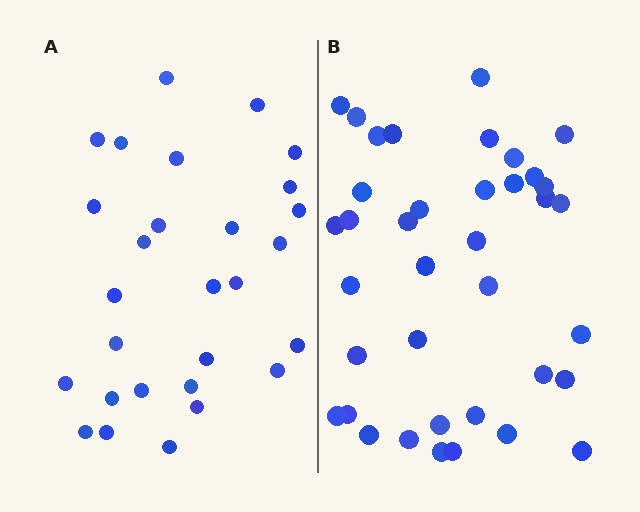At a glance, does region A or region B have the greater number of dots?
Region B (the right region) has more dots.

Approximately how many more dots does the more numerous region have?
Region B has roughly 10 or so more dots than region A.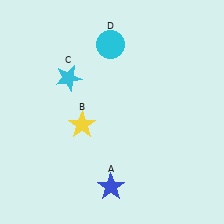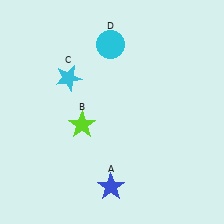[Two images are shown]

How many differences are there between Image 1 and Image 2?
There is 1 difference between the two images.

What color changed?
The star (B) changed from yellow in Image 1 to lime in Image 2.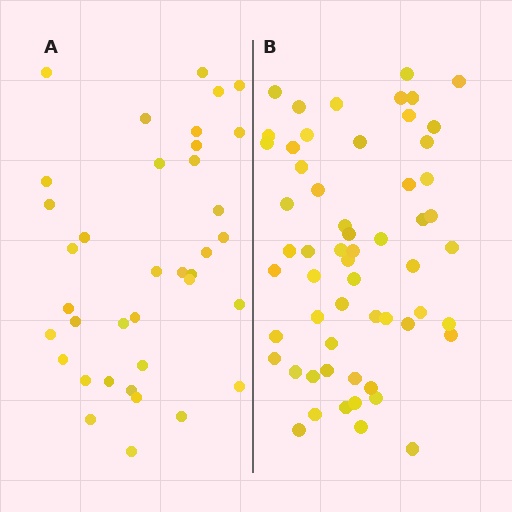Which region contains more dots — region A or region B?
Region B (the right region) has more dots.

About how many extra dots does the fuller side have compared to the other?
Region B has approximately 20 more dots than region A.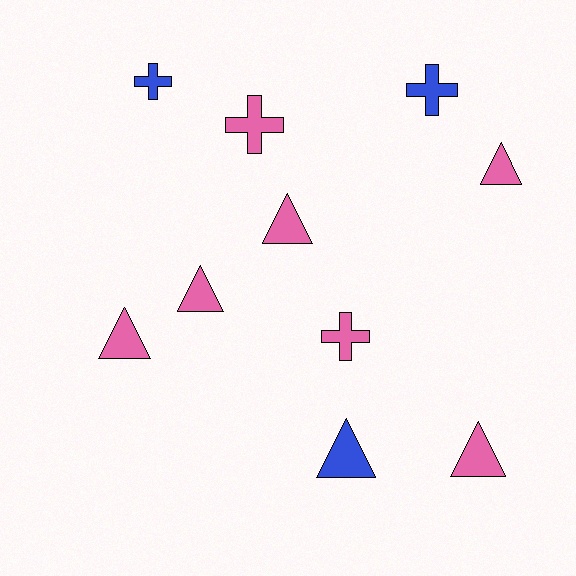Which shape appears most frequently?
Triangle, with 6 objects.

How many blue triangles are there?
There is 1 blue triangle.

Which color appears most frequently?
Pink, with 7 objects.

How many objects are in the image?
There are 10 objects.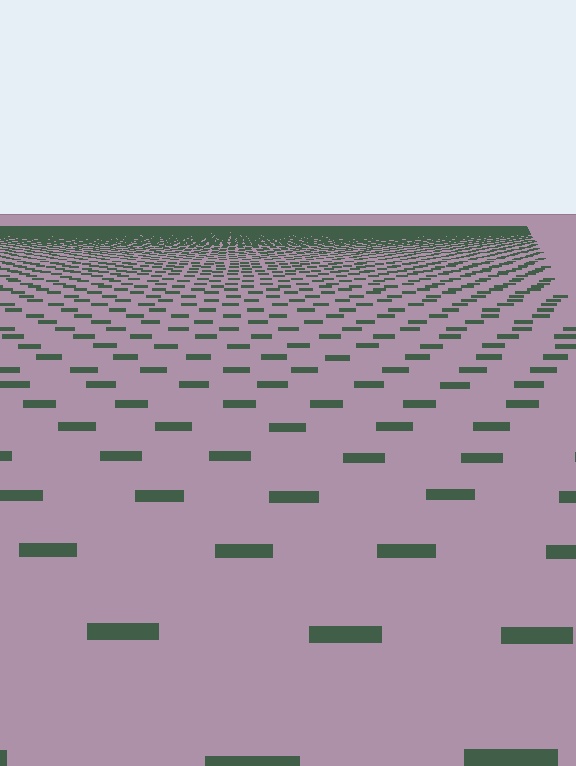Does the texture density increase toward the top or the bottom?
Density increases toward the top.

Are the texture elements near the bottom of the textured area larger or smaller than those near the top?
Larger. Near the bottom, elements are closer to the viewer and appear at a bigger on-screen size.